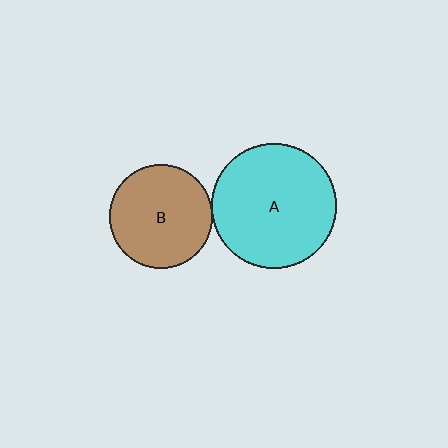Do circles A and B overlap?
Yes.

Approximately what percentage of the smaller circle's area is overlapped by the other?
Approximately 5%.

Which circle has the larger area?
Circle A (cyan).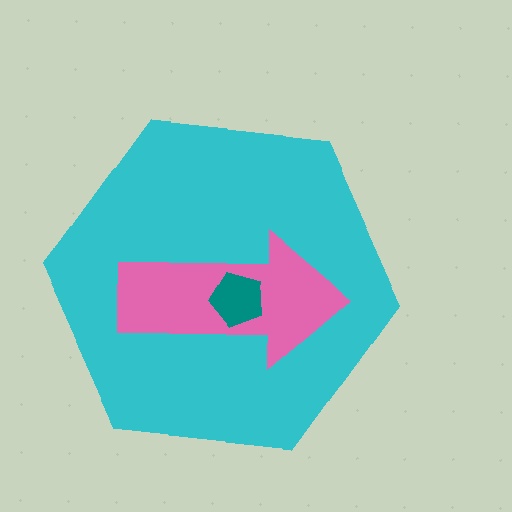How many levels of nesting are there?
3.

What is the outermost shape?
The cyan hexagon.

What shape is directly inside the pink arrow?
The teal pentagon.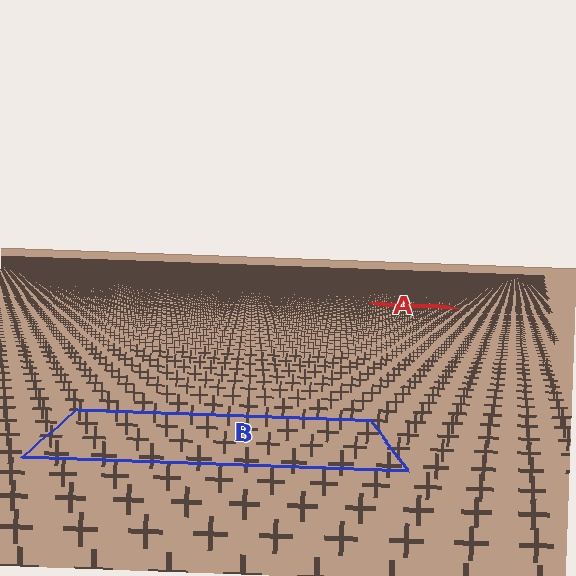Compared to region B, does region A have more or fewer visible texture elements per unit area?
Region A has more texture elements per unit area — they are packed more densely because it is farther away.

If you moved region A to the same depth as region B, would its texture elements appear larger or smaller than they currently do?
They would appear larger. At a closer depth, the same texture elements are projected at a bigger on-screen size.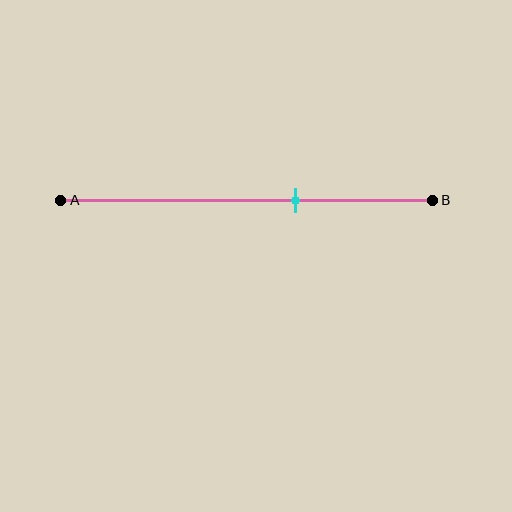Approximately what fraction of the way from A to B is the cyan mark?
The cyan mark is approximately 65% of the way from A to B.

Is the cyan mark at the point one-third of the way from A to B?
No, the mark is at about 65% from A, not at the 33% one-third point.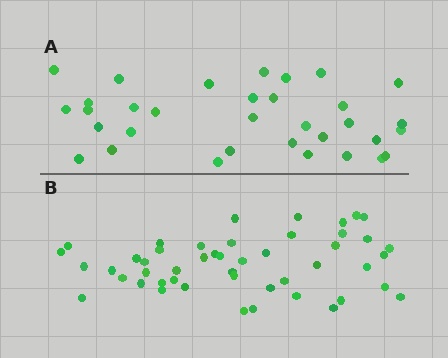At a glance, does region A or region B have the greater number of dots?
Region B (the bottom region) has more dots.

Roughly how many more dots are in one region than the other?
Region B has approximately 15 more dots than region A.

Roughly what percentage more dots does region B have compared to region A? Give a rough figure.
About 45% more.